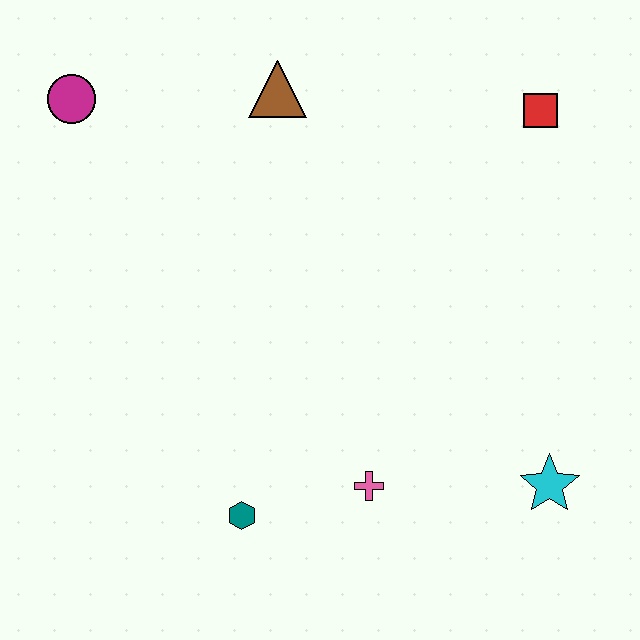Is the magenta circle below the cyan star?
No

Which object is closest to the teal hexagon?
The pink cross is closest to the teal hexagon.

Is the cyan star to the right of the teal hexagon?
Yes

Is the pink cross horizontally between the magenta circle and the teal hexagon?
No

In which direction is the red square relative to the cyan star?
The red square is above the cyan star.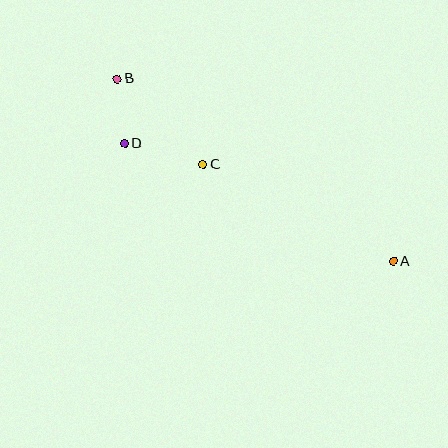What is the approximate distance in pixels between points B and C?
The distance between B and C is approximately 121 pixels.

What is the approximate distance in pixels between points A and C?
The distance between A and C is approximately 213 pixels.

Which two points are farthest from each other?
Points A and B are farthest from each other.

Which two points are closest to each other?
Points B and D are closest to each other.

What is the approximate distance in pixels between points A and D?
The distance between A and D is approximately 293 pixels.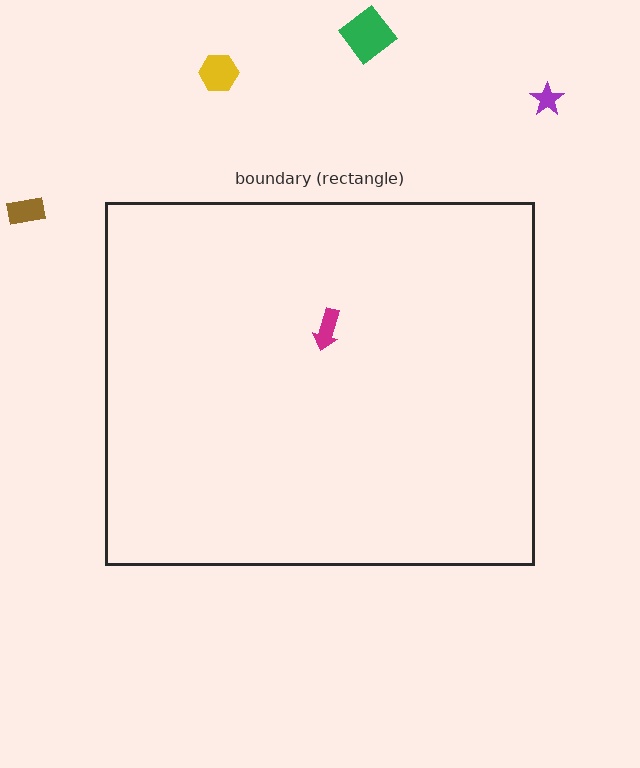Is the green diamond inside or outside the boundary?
Outside.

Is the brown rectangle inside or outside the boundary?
Outside.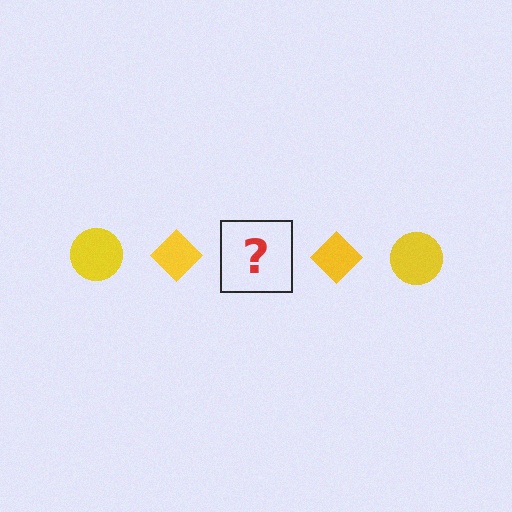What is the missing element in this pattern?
The missing element is a yellow circle.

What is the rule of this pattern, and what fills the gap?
The rule is that the pattern cycles through circle, diamond shapes in yellow. The gap should be filled with a yellow circle.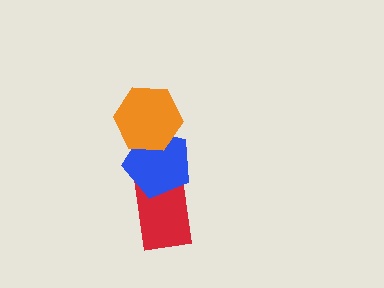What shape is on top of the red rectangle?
The blue pentagon is on top of the red rectangle.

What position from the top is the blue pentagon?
The blue pentagon is 2nd from the top.